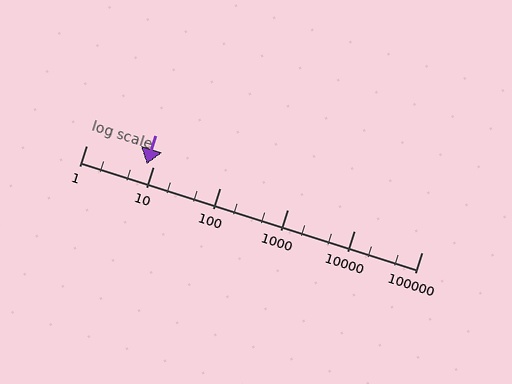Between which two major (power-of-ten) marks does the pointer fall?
The pointer is between 1 and 10.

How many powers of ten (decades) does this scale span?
The scale spans 5 decades, from 1 to 100000.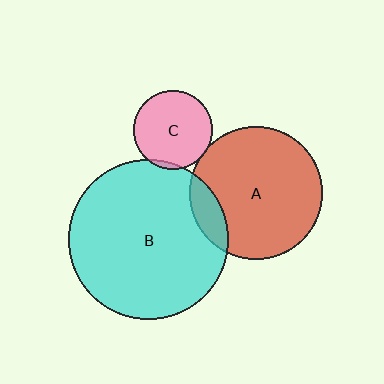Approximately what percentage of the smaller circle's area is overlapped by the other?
Approximately 15%.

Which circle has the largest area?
Circle B (cyan).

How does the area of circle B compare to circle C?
Approximately 4.1 times.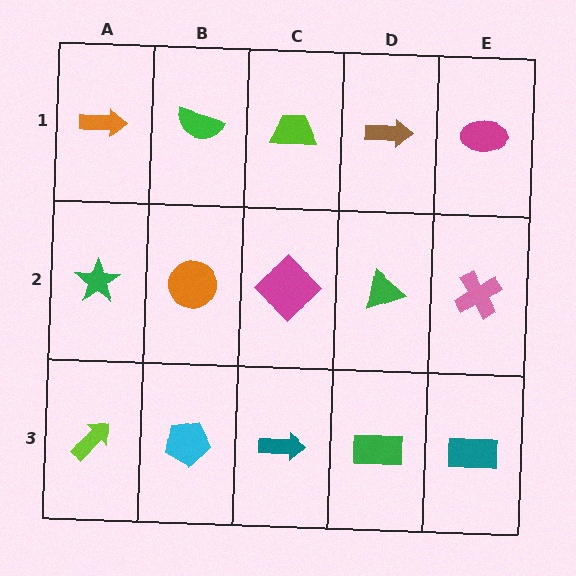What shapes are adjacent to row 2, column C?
A lime trapezoid (row 1, column C), a teal arrow (row 3, column C), an orange circle (row 2, column B), a green triangle (row 2, column D).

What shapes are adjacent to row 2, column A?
An orange arrow (row 1, column A), a lime arrow (row 3, column A), an orange circle (row 2, column B).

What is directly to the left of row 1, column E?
A brown arrow.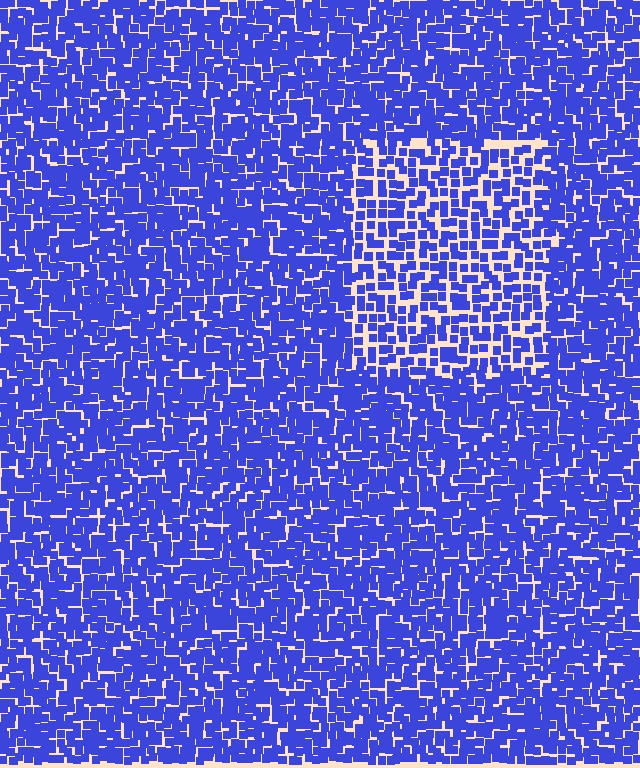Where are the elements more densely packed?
The elements are more densely packed outside the rectangle boundary.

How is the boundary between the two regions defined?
The boundary is defined by a change in element density (approximately 1.6x ratio). All elements are the same color, size, and shape.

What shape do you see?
I see a rectangle.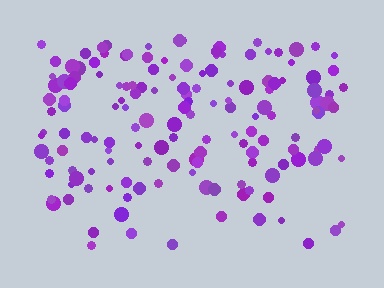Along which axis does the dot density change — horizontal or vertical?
Vertical.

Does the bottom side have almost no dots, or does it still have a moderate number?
Still a moderate number, just noticeably fewer than the top.